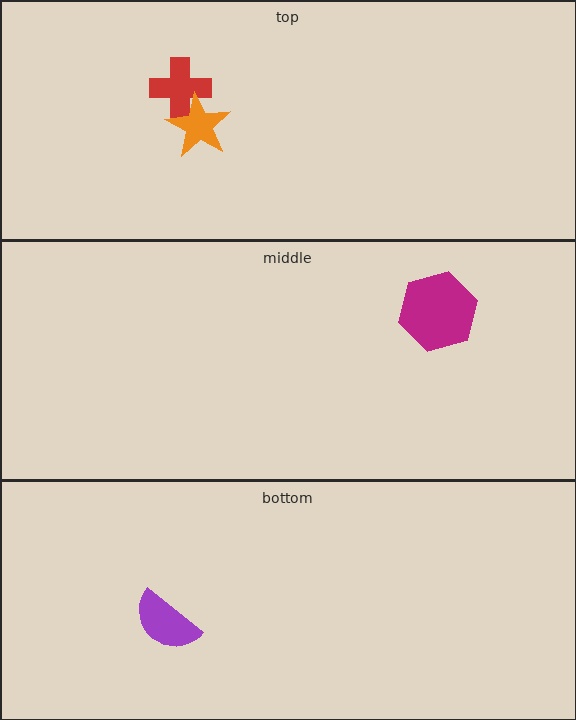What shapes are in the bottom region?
The purple semicircle.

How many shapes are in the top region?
2.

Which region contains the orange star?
The top region.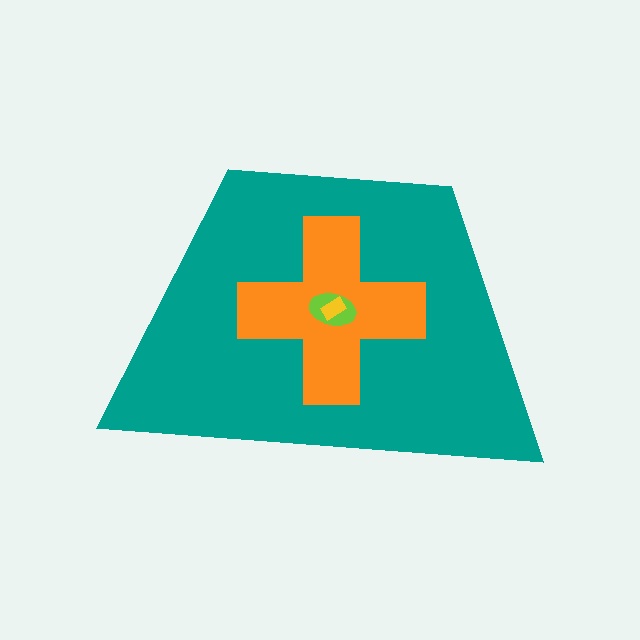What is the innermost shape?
The yellow rectangle.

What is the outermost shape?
The teal trapezoid.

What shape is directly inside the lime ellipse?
The yellow rectangle.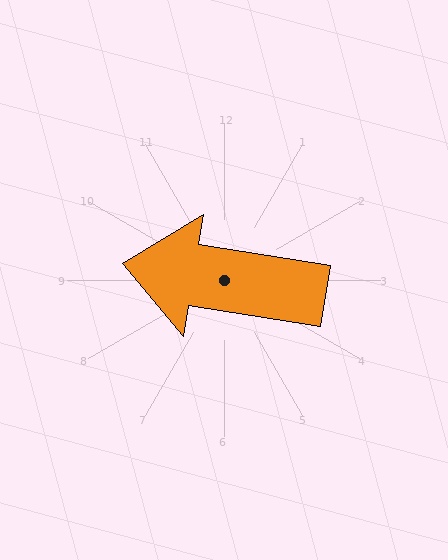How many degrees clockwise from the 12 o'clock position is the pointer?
Approximately 279 degrees.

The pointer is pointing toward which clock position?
Roughly 9 o'clock.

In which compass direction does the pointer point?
West.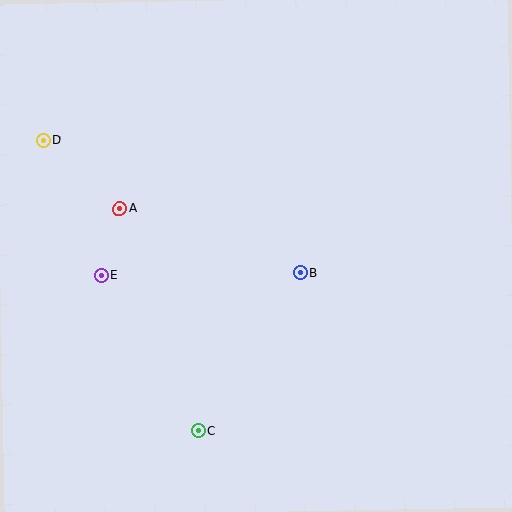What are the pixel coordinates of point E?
Point E is at (102, 275).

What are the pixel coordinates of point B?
Point B is at (300, 273).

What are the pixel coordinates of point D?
Point D is at (43, 140).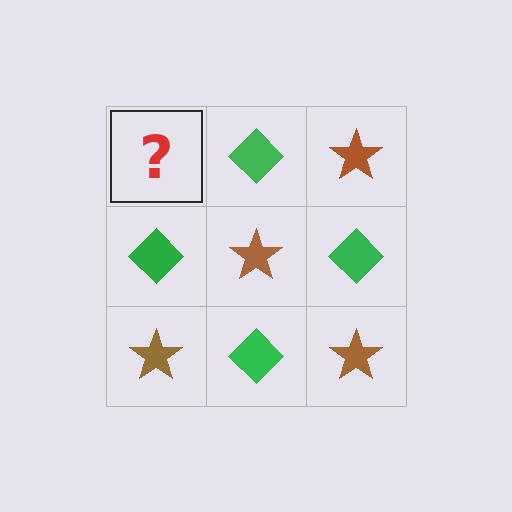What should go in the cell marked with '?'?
The missing cell should contain a brown star.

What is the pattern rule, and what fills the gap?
The rule is that it alternates brown star and green diamond in a checkerboard pattern. The gap should be filled with a brown star.